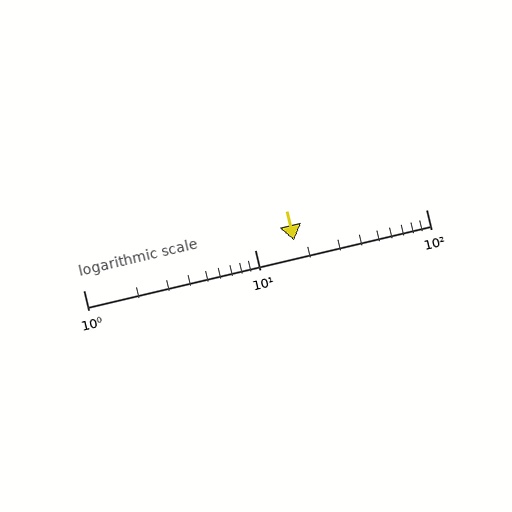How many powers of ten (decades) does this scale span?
The scale spans 2 decades, from 1 to 100.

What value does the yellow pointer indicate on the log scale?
The pointer indicates approximately 17.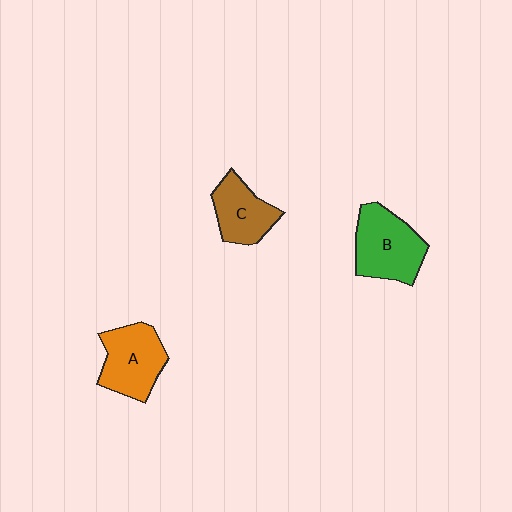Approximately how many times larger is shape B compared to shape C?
Approximately 1.4 times.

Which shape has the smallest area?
Shape C (brown).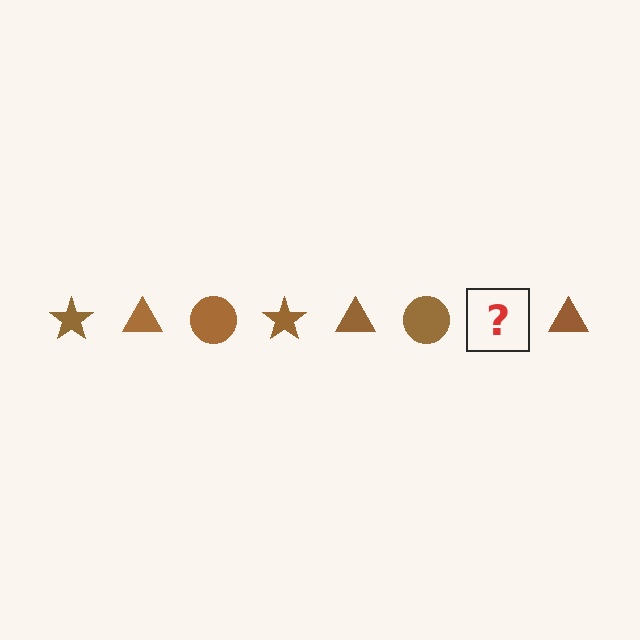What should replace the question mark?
The question mark should be replaced with a brown star.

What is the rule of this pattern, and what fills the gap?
The rule is that the pattern cycles through star, triangle, circle shapes in brown. The gap should be filled with a brown star.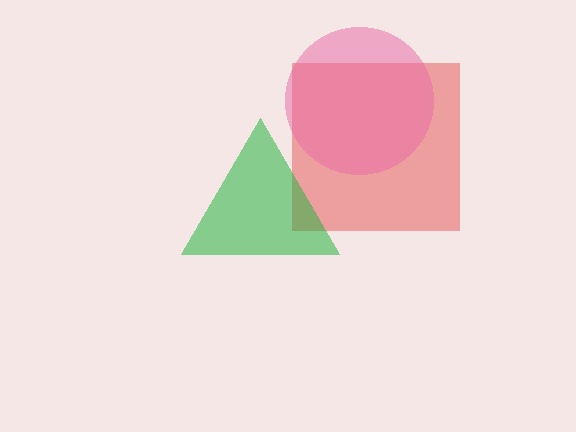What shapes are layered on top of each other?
The layered shapes are: a red square, a green triangle, a pink circle.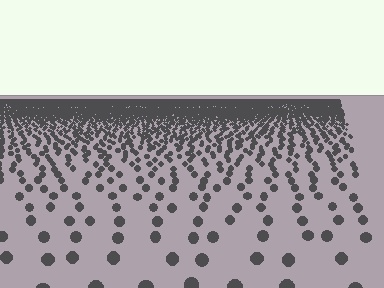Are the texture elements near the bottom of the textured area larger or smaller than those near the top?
Larger. Near the bottom, elements are closer to the viewer and appear at a bigger on-screen size.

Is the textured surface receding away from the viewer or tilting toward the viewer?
The surface is receding away from the viewer. Texture elements get smaller and denser toward the top.